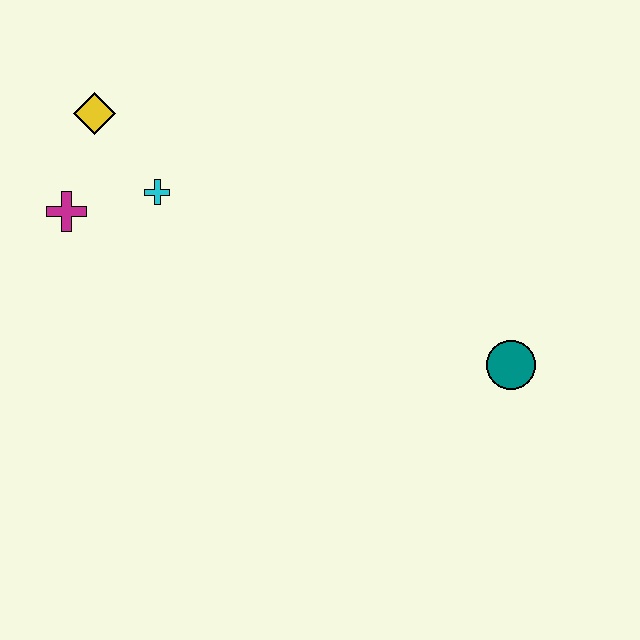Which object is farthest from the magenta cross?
The teal circle is farthest from the magenta cross.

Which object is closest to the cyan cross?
The magenta cross is closest to the cyan cross.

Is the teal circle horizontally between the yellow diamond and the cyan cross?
No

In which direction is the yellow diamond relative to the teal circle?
The yellow diamond is to the left of the teal circle.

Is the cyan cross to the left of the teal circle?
Yes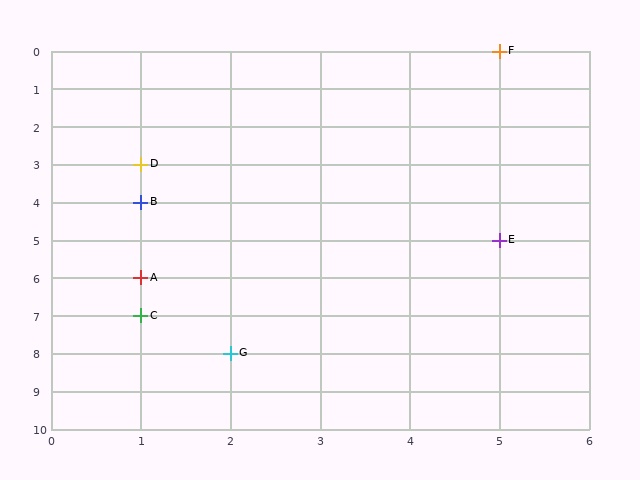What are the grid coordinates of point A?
Point A is at grid coordinates (1, 6).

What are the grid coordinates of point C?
Point C is at grid coordinates (1, 7).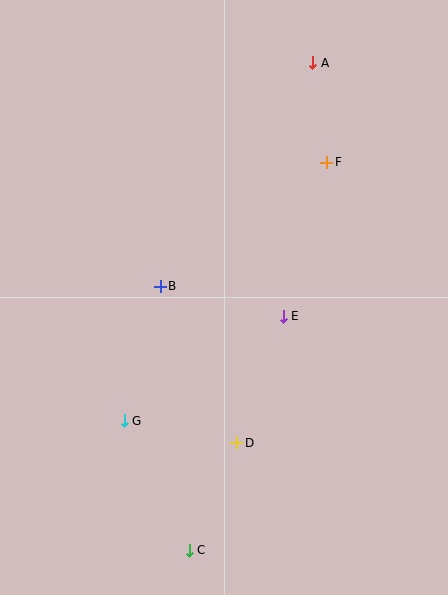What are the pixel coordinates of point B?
Point B is at (160, 286).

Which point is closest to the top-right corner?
Point A is closest to the top-right corner.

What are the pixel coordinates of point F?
Point F is at (327, 162).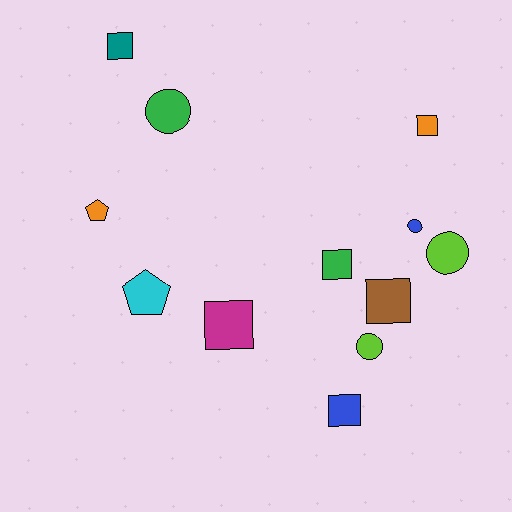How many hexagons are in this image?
There are no hexagons.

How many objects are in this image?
There are 12 objects.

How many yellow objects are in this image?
There are no yellow objects.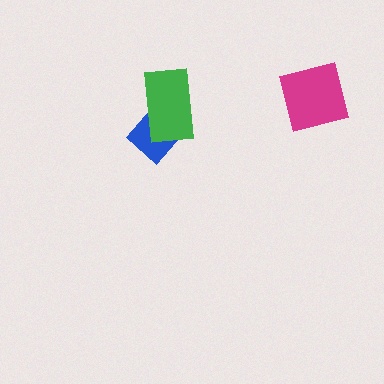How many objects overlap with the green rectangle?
1 object overlaps with the green rectangle.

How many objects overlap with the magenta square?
0 objects overlap with the magenta square.